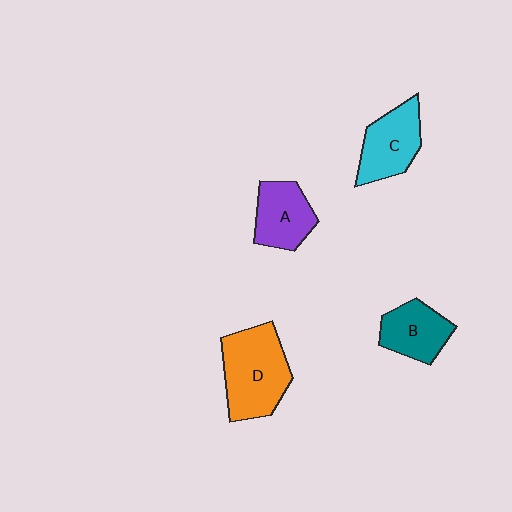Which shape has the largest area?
Shape D (orange).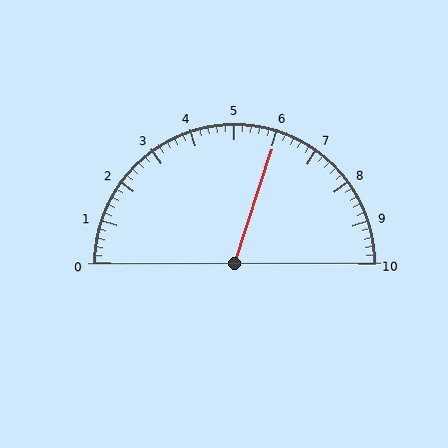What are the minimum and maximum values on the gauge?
The gauge ranges from 0 to 10.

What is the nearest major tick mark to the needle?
The nearest major tick mark is 6.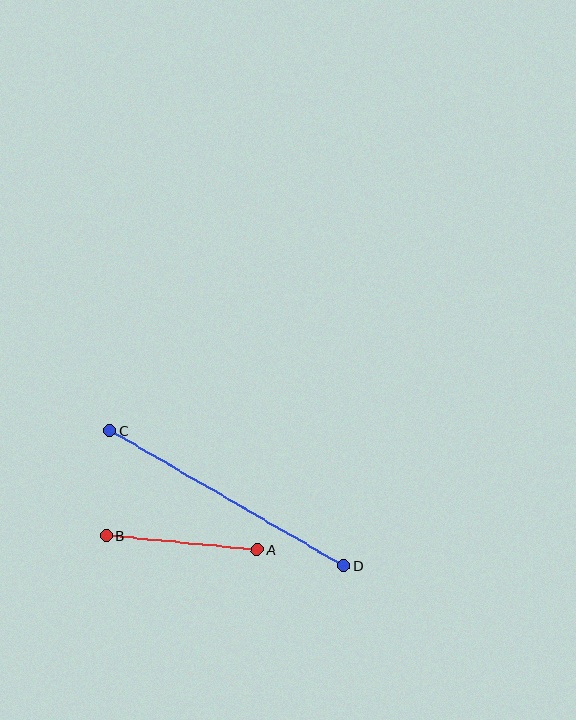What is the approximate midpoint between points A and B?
The midpoint is at approximately (182, 543) pixels.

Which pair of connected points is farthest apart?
Points C and D are farthest apart.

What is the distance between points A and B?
The distance is approximately 152 pixels.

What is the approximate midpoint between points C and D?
The midpoint is at approximately (227, 498) pixels.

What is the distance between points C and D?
The distance is approximately 270 pixels.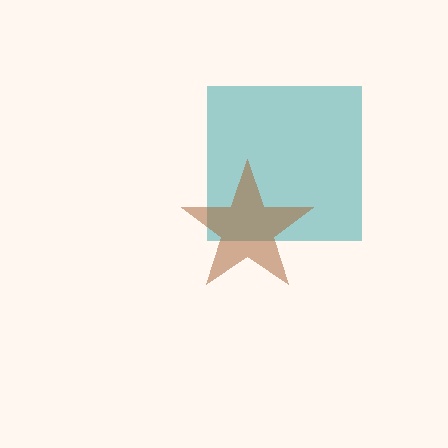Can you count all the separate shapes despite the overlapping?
Yes, there are 2 separate shapes.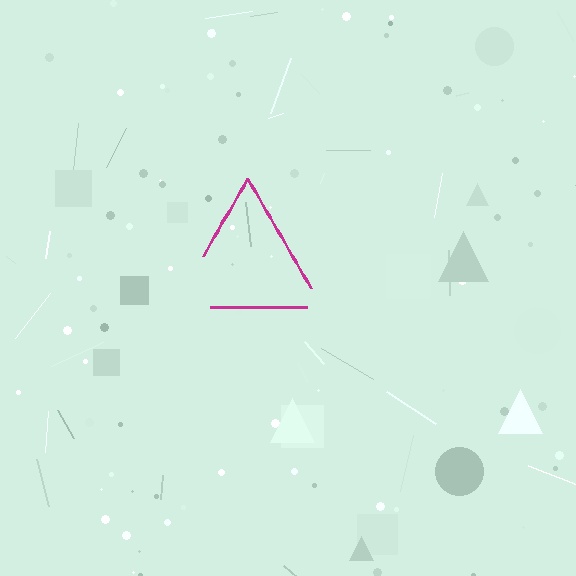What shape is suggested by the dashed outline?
The dashed outline suggests a triangle.